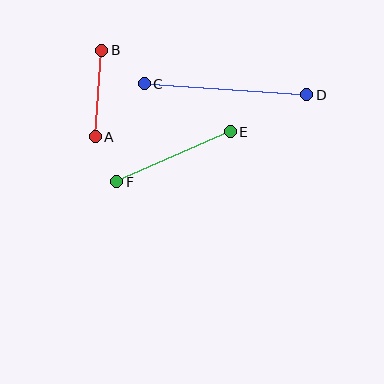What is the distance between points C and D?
The distance is approximately 163 pixels.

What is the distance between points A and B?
The distance is approximately 87 pixels.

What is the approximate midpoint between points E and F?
The midpoint is at approximately (174, 157) pixels.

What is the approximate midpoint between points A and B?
The midpoint is at approximately (99, 94) pixels.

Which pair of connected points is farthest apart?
Points C and D are farthest apart.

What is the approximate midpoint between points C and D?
The midpoint is at approximately (226, 89) pixels.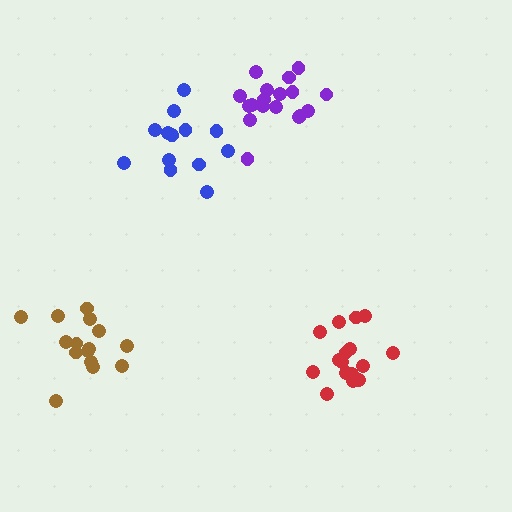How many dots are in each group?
Group 1: 18 dots, Group 2: 15 dots, Group 3: 14 dots, Group 4: 17 dots (64 total).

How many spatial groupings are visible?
There are 4 spatial groupings.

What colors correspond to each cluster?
The clusters are colored: purple, brown, blue, red.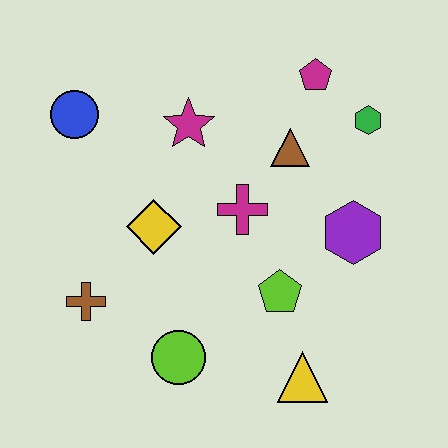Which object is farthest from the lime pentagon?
The blue circle is farthest from the lime pentagon.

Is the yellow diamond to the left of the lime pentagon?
Yes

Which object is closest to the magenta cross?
The brown triangle is closest to the magenta cross.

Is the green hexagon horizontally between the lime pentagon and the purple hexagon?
No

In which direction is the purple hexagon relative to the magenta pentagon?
The purple hexagon is below the magenta pentagon.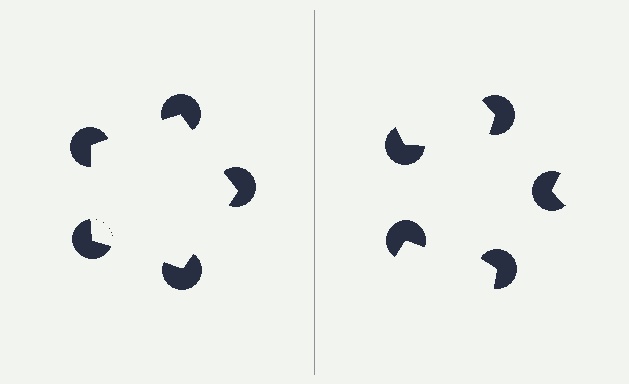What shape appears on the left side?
An illusory pentagon.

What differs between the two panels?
The pac-man discs are positioned identically on both sides; only the wedge orientations differ. On the left they align to a pentagon; on the right they are misaligned.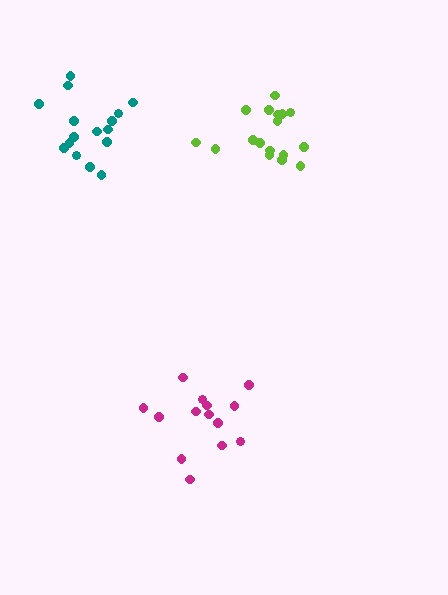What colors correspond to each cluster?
The clusters are colored: magenta, teal, lime.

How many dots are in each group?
Group 1: 14 dots, Group 2: 16 dots, Group 3: 17 dots (47 total).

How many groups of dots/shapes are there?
There are 3 groups.